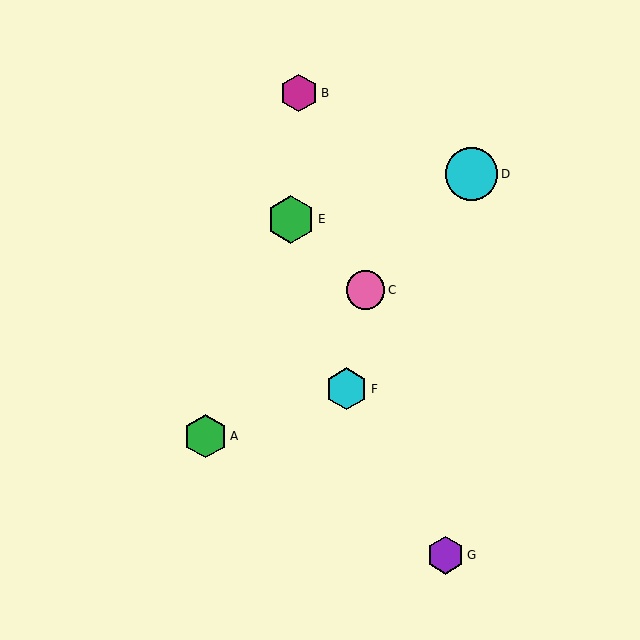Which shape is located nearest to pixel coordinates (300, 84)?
The magenta hexagon (labeled B) at (299, 93) is nearest to that location.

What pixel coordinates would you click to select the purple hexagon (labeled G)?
Click at (445, 555) to select the purple hexagon G.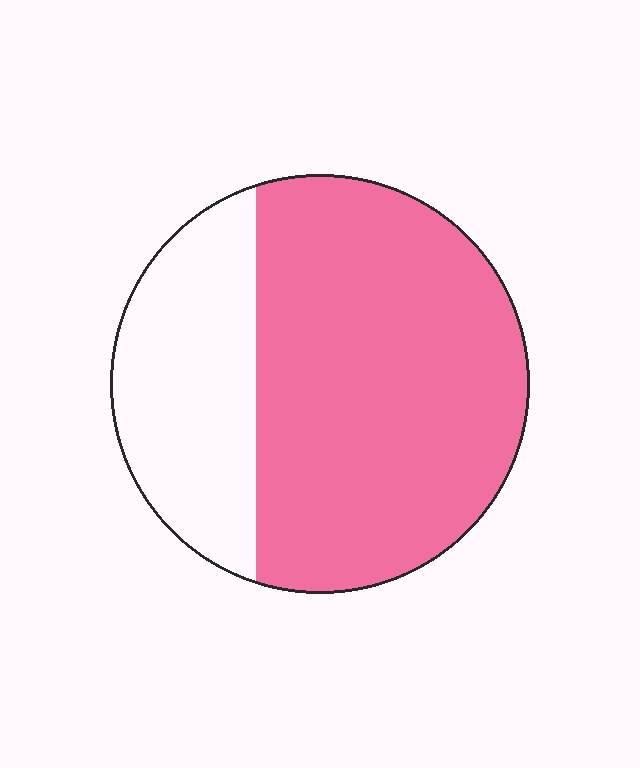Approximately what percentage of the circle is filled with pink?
Approximately 70%.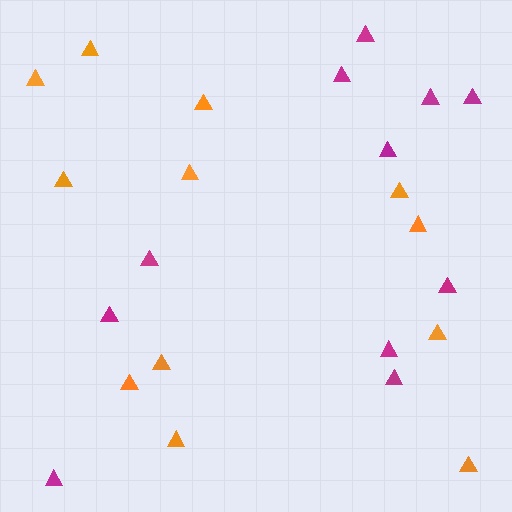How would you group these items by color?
There are 2 groups: one group of orange triangles (12) and one group of magenta triangles (11).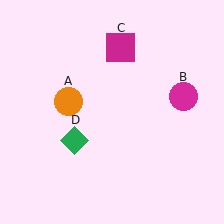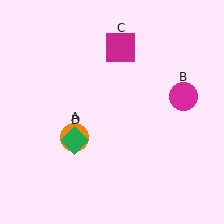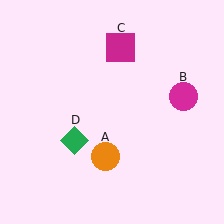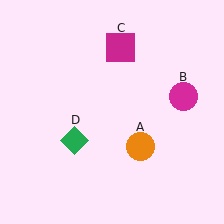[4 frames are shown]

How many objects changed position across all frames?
1 object changed position: orange circle (object A).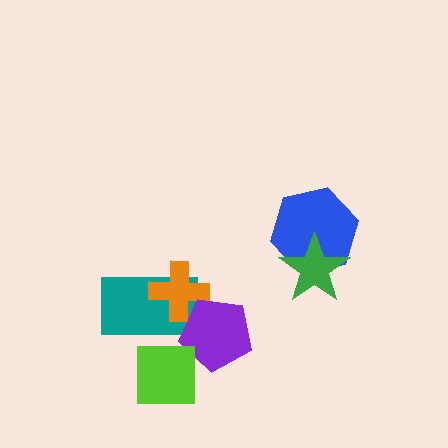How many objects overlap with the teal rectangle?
2 objects overlap with the teal rectangle.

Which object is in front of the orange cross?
The purple pentagon is in front of the orange cross.